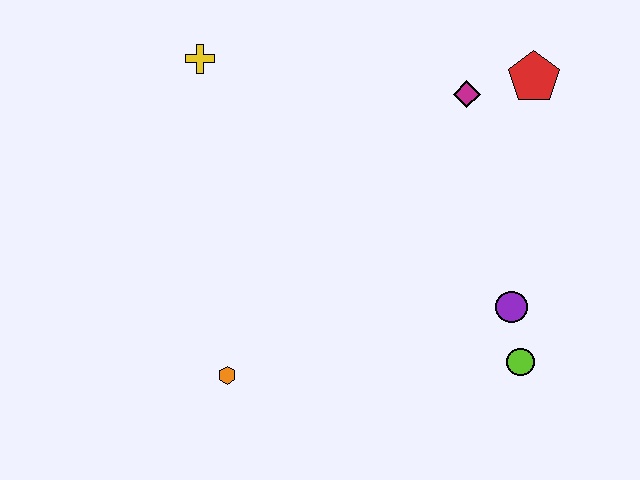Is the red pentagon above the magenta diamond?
Yes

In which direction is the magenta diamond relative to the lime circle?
The magenta diamond is above the lime circle.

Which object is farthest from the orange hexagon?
The red pentagon is farthest from the orange hexagon.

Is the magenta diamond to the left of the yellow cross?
No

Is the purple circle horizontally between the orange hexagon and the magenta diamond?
No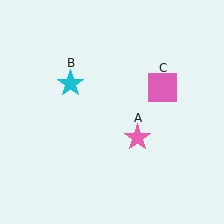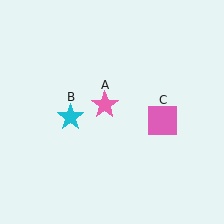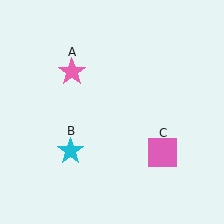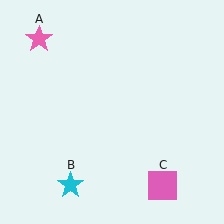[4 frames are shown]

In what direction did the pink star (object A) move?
The pink star (object A) moved up and to the left.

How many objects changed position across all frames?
3 objects changed position: pink star (object A), cyan star (object B), pink square (object C).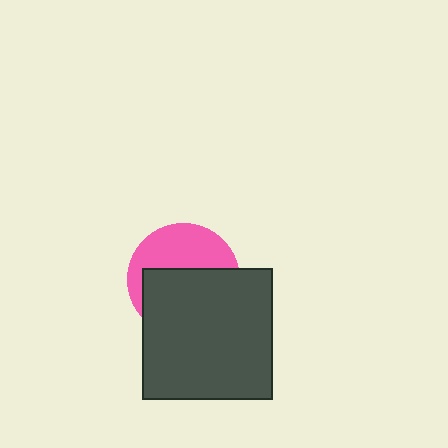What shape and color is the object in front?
The object in front is a dark gray square.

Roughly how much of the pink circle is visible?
A small part of it is visible (roughly 42%).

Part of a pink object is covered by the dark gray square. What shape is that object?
It is a circle.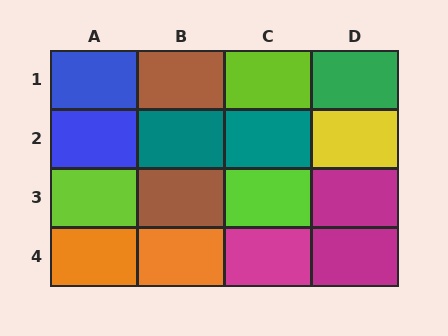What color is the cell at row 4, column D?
Magenta.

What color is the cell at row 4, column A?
Orange.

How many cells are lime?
3 cells are lime.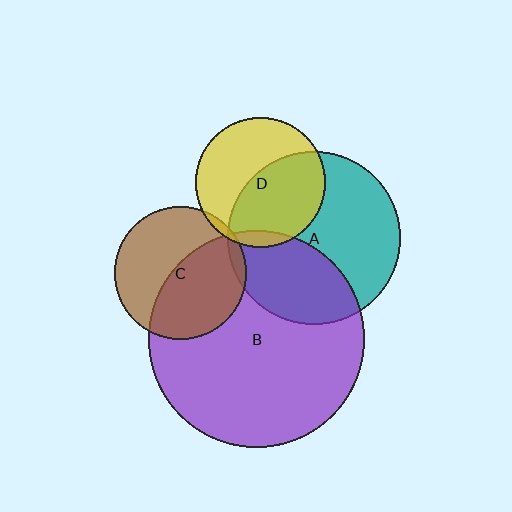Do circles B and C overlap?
Yes.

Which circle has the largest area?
Circle B (purple).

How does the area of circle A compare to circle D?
Approximately 1.8 times.